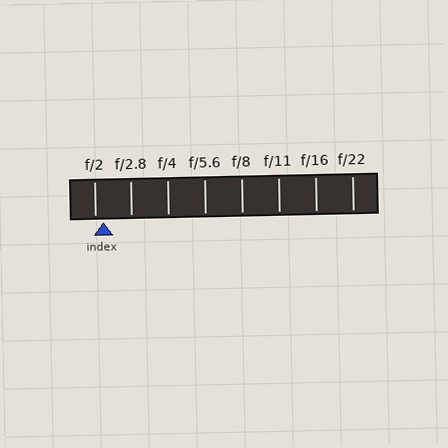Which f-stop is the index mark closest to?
The index mark is closest to f/2.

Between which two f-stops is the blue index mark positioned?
The index mark is between f/2 and f/2.8.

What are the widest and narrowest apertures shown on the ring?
The widest aperture shown is f/2 and the narrowest is f/22.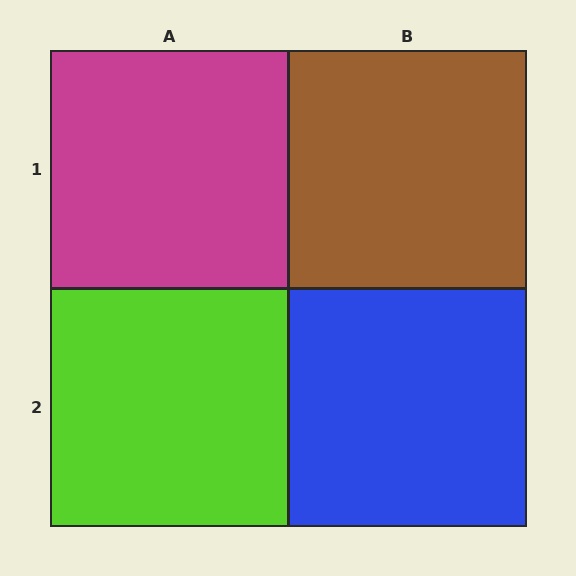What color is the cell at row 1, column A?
Magenta.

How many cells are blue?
1 cell is blue.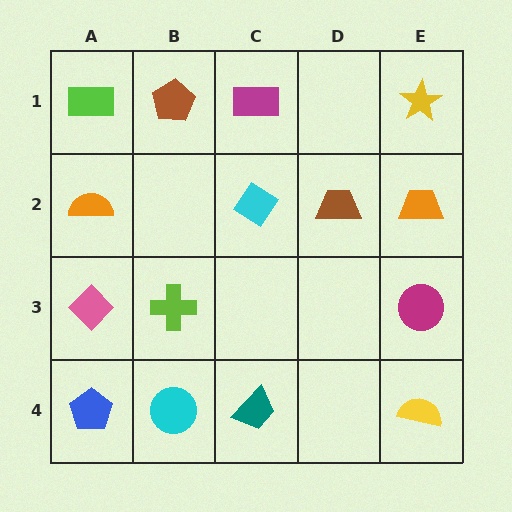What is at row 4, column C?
A teal trapezoid.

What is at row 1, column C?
A magenta rectangle.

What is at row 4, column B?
A cyan circle.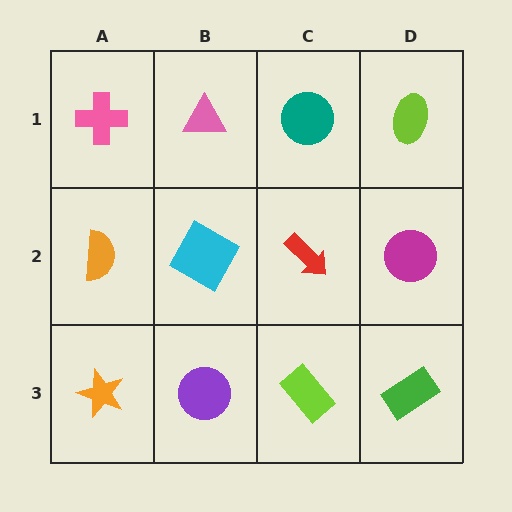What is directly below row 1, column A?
An orange semicircle.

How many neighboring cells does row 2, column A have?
3.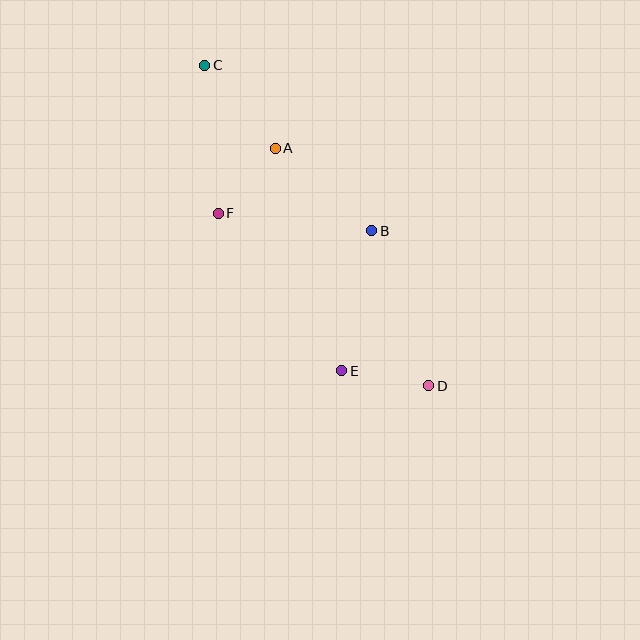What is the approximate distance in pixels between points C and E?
The distance between C and E is approximately 335 pixels.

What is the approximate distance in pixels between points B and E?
The distance between B and E is approximately 143 pixels.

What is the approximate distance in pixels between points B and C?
The distance between B and C is approximately 235 pixels.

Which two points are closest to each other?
Points A and F are closest to each other.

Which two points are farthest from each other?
Points C and D are farthest from each other.